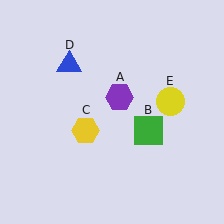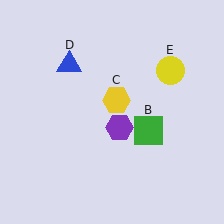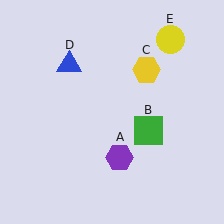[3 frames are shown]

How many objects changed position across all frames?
3 objects changed position: purple hexagon (object A), yellow hexagon (object C), yellow circle (object E).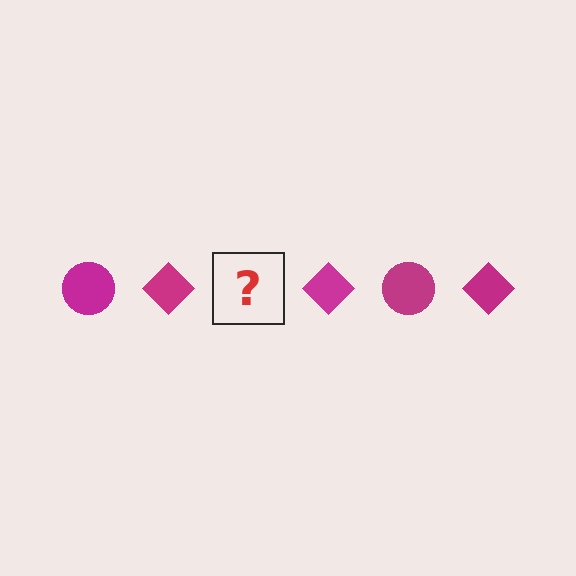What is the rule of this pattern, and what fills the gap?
The rule is that the pattern cycles through circle, diamond shapes in magenta. The gap should be filled with a magenta circle.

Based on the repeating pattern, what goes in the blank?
The blank should be a magenta circle.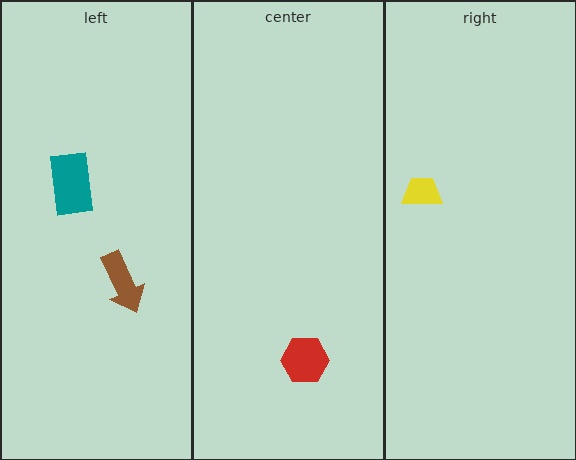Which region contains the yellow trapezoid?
The right region.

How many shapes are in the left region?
2.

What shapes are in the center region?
The red hexagon.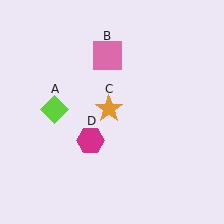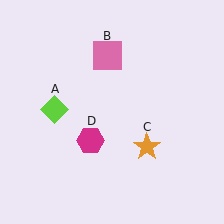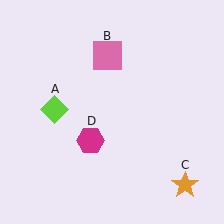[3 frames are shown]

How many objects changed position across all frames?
1 object changed position: orange star (object C).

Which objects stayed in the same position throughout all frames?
Lime diamond (object A) and pink square (object B) and magenta hexagon (object D) remained stationary.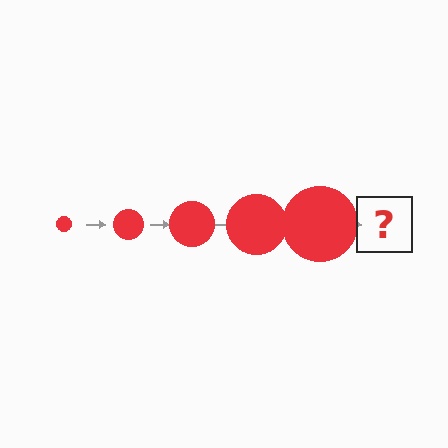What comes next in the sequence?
The next element should be a red circle, larger than the previous one.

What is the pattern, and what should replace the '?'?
The pattern is that the circle gets progressively larger each step. The '?' should be a red circle, larger than the previous one.